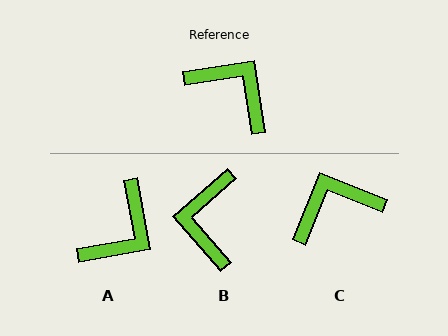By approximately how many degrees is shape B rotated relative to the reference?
Approximately 122 degrees counter-clockwise.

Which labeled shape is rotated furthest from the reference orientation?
B, about 122 degrees away.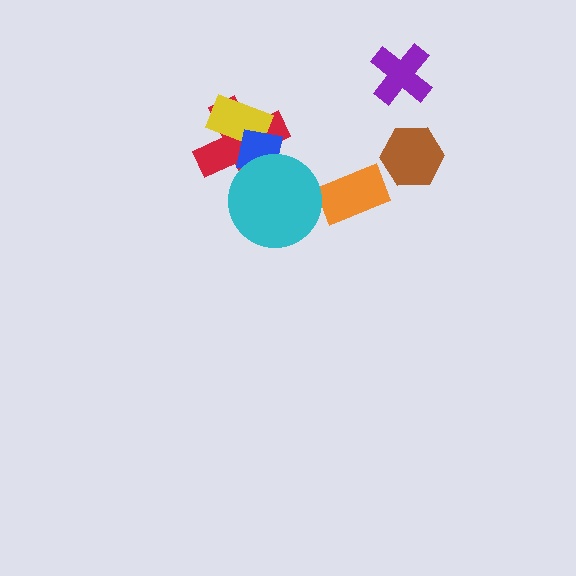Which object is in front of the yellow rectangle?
The blue square is in front of the yellow rectangle.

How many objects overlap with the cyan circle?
2 objects overlap with the cyan circle.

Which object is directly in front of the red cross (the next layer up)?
The yellow rectangle is directly in front of the red cross.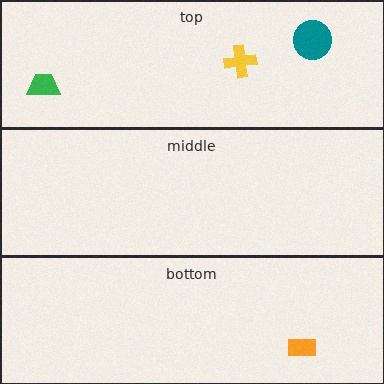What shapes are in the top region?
The teal circle, the yellow cross, the green trapezoid.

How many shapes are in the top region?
3.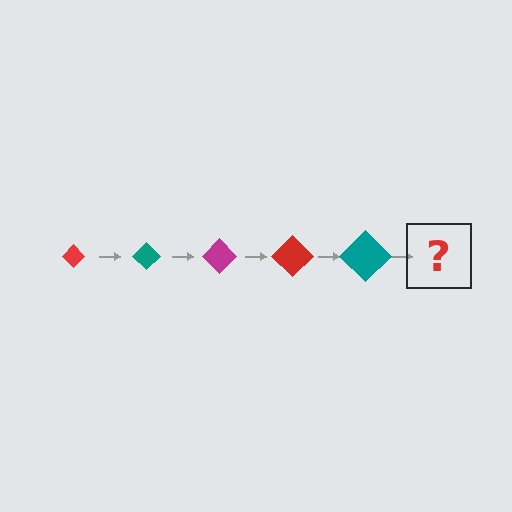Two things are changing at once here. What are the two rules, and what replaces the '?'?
The two rules are that the diamond grows larger each step and the color cycles through red, teal, and magenta. The '?' should be a magenta diamond, larger than the previous one.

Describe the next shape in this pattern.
It should be a magenta diamond, larger than the previous one.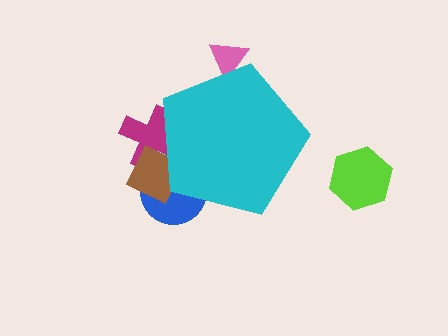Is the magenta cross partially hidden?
Yes, the magenta cross is partially hidden behind the cyan pentagon.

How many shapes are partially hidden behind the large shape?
4 shapes are partially hidden.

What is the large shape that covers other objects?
A cyan pentagon.